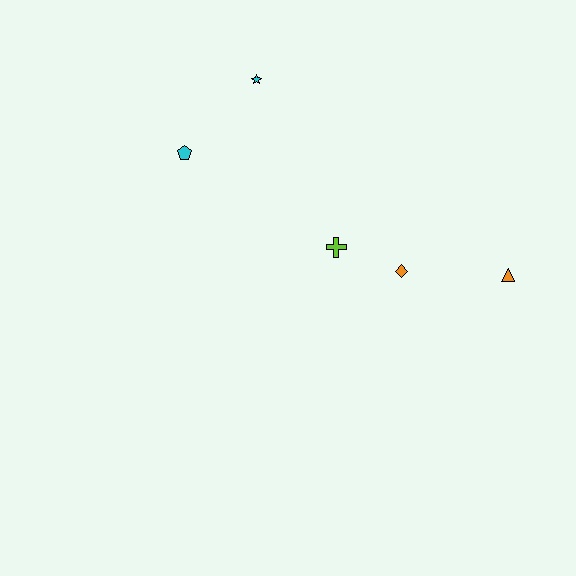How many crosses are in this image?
There is 1 cross.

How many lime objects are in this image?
There is 1 lime object.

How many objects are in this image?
There are 5 objects.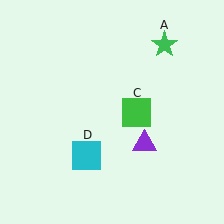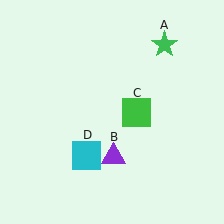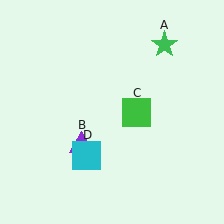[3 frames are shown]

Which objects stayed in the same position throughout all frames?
Green star (object A) and green square (object C) and cyan square (object D) remained stationary.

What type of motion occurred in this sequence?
The purple triangle (object B) rotated clockwise around the center of the scene.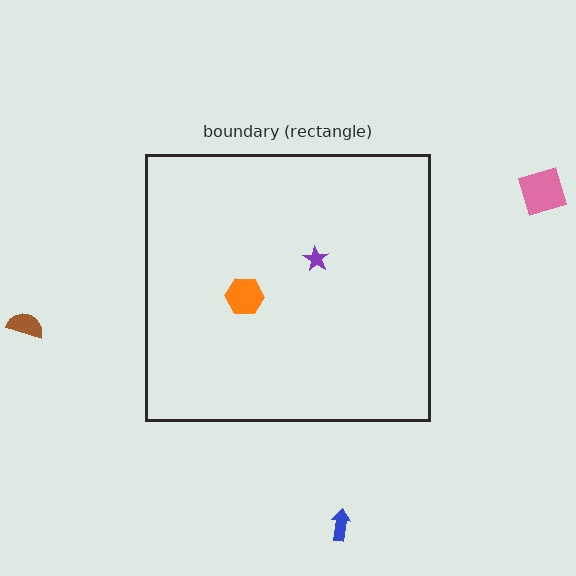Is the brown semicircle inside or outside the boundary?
Outside.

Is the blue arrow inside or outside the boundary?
Outside.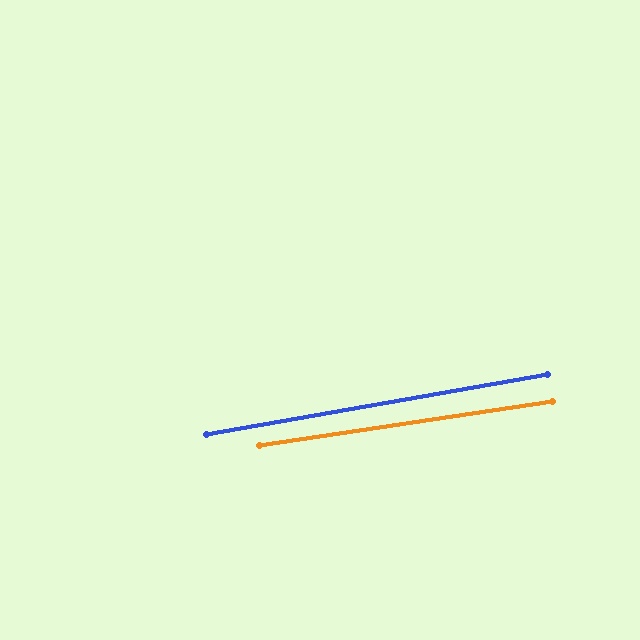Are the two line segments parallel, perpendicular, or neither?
Parallel — their directions differ by only 1.4°.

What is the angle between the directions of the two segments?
Approximately 1 degree.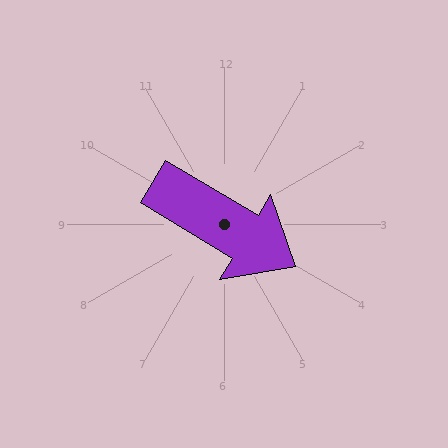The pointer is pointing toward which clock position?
Roughly 4 o'clock.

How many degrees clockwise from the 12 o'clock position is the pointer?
Approximately 121 degrees.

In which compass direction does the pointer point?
Southeast.